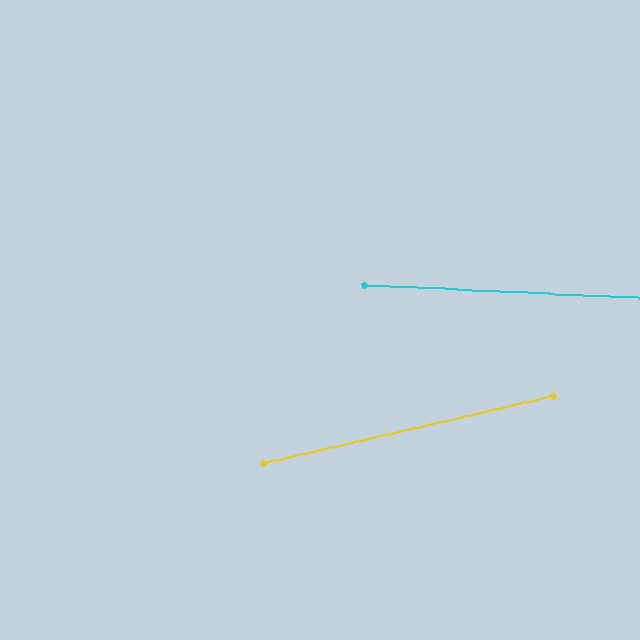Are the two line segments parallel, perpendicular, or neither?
Neither parallel nor perpendicular — they differ by about 16°.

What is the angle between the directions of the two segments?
Approximately 16 degrees.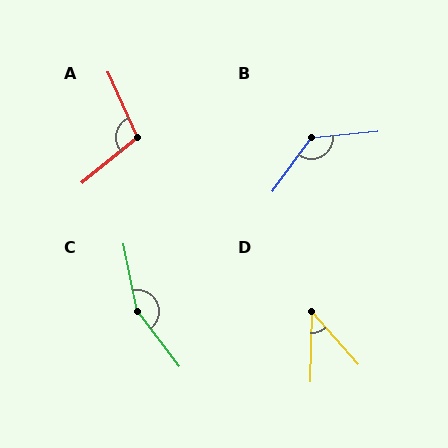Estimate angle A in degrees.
Approximately 105 degrees.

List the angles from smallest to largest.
D (43°), A (105°), B (131°), C (154°).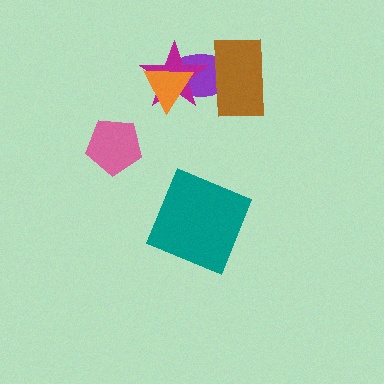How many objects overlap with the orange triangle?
2 objects overlap with the orange triangle.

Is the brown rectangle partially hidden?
Yes, it is partially covered by another shape.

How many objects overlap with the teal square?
0 objects overlap with the teal square.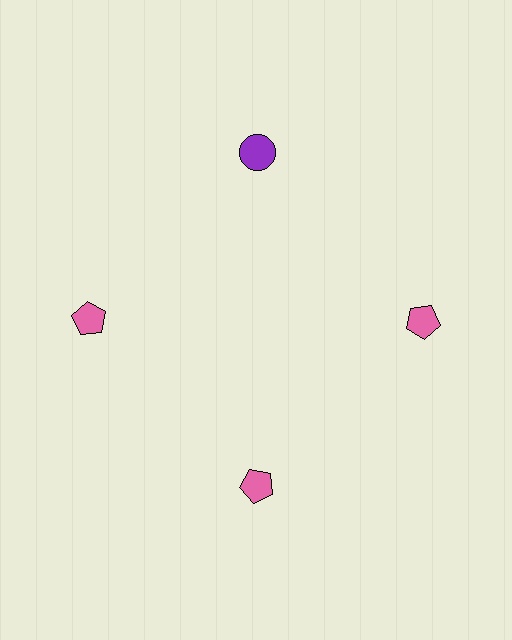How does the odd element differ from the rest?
It differs in both color (purple instead of pink) and shape (circle instead of pentagon).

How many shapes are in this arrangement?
There are 4 shapes arranged in a ring pattern.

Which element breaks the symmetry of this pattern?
The purple circle at roughly the 12 o'clock position breaks the symmetry. All other shapes are pink pentagons.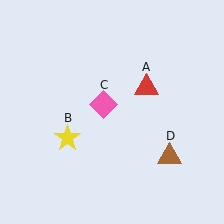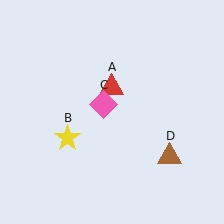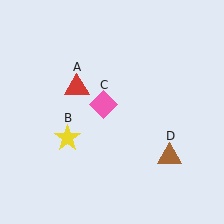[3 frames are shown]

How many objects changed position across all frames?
1 object changed position: red triangle (object A).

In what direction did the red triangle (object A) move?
The red triangle (object A) moved left.